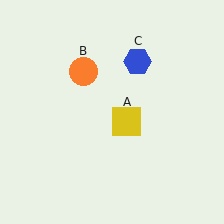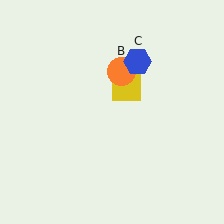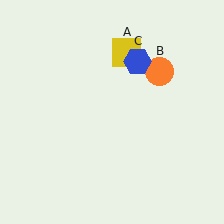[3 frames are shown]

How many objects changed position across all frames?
2 objects changed position: yellow square (object A), orange circle (object B).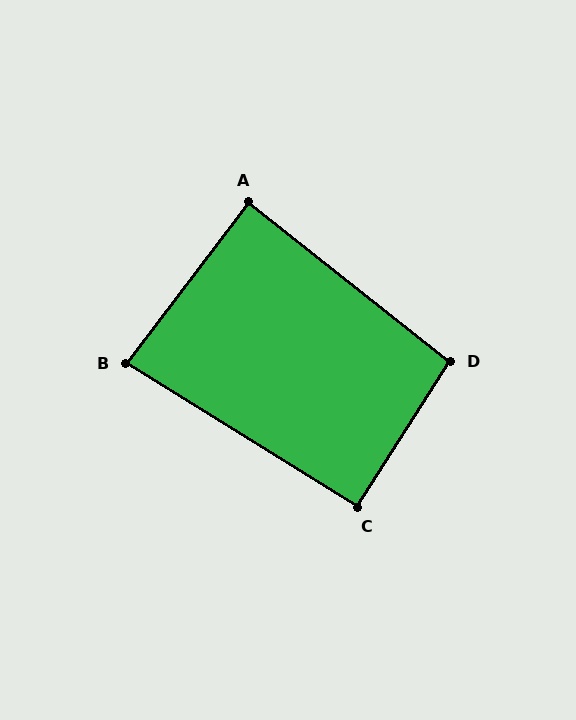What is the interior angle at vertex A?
Approximately 89 degrees (approximately right).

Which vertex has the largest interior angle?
D, at approximately 96 degrees.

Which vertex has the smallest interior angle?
B, at approximately 84 degrees.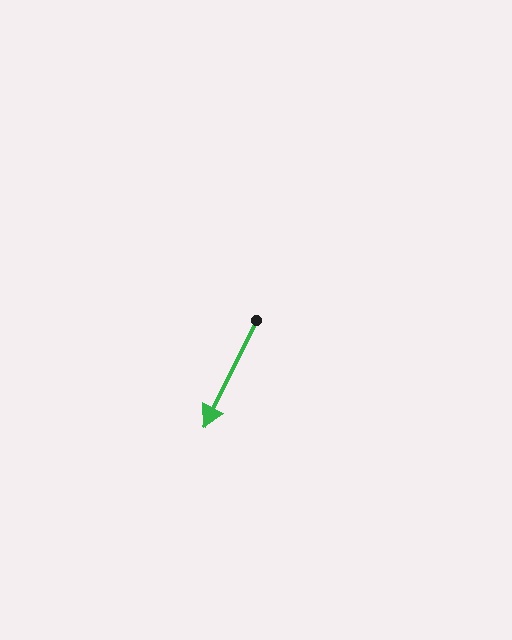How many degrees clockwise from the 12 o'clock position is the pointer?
Approximately 206 degrees.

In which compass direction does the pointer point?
Southwest.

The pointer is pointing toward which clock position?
Roughly 7 o'clock.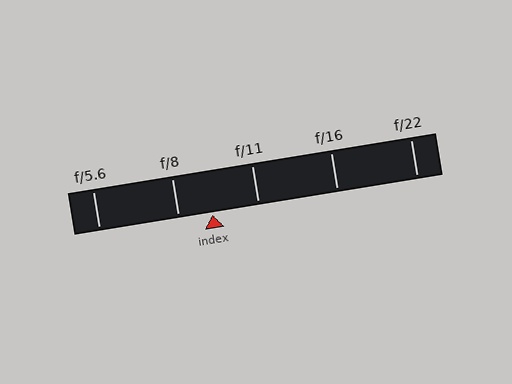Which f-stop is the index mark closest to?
The index mark is closest to f/8.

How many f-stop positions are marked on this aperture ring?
There are 5 f-stop positions marked.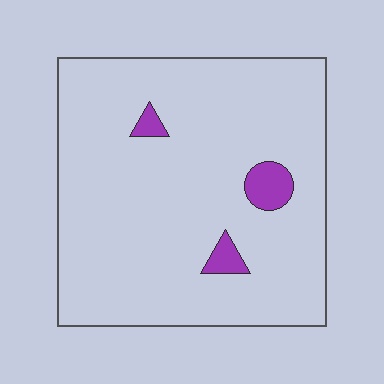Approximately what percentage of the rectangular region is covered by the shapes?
Approximately 5%.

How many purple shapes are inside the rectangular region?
3.